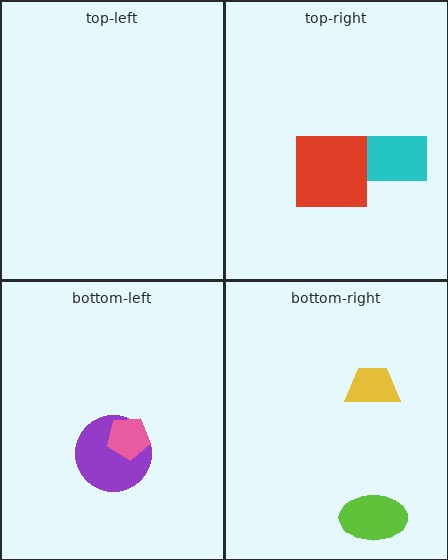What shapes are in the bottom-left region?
The purple circle, the pink pentagon.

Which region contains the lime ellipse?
The bottom-right region.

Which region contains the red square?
The top-right region.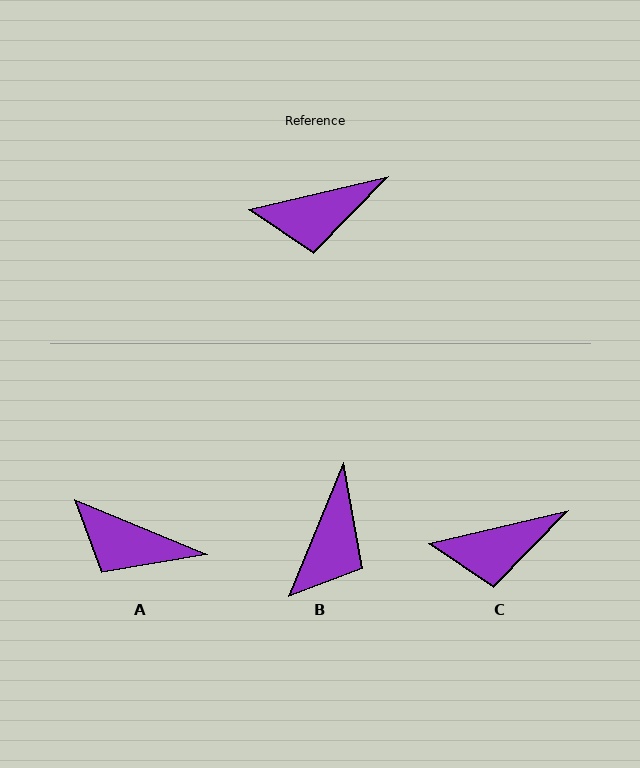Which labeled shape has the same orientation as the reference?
C.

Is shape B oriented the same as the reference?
No, it is off by about 55 degrees.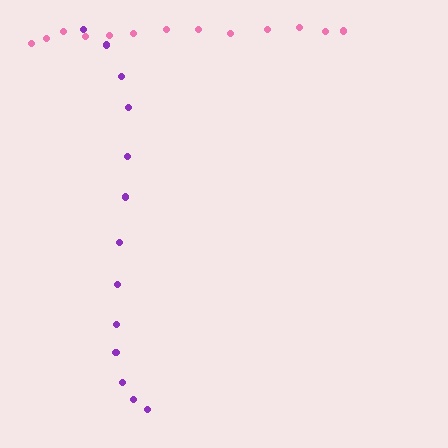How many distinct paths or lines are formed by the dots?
There are 2 distinct paths.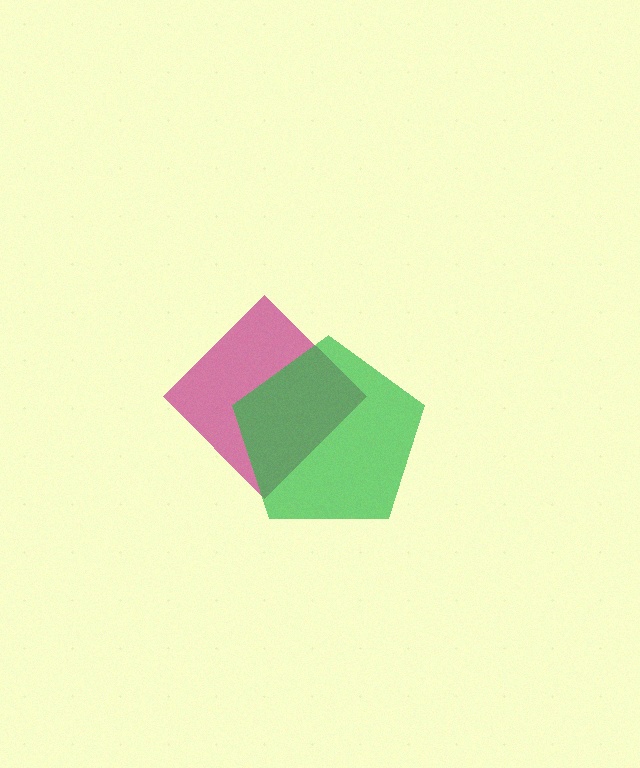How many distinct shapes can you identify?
There are 2 distinct shapes: a magenta diamond, a green pentagon.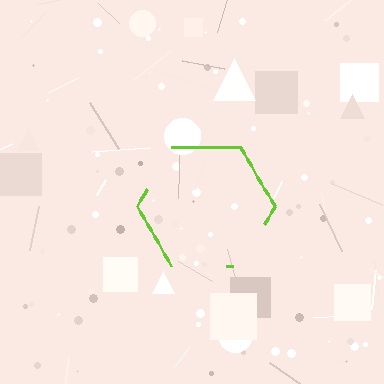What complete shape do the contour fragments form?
The contour fragments form a hexagon.